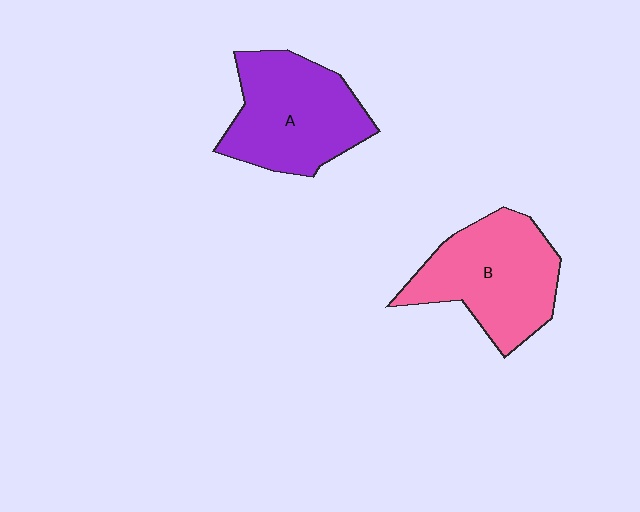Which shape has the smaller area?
Shape A (purple).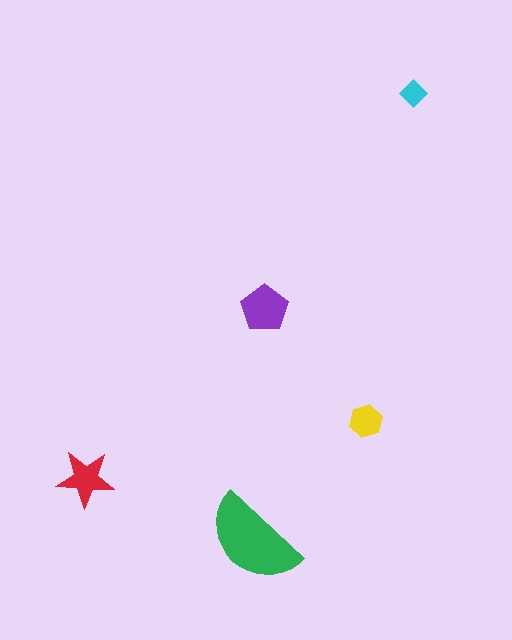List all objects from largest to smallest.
The green semicircle, the purple pentagon, the red star, the yellow hexagon, the cyan diamond.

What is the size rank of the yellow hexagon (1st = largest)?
4th.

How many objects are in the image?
There are 5 objects in the image.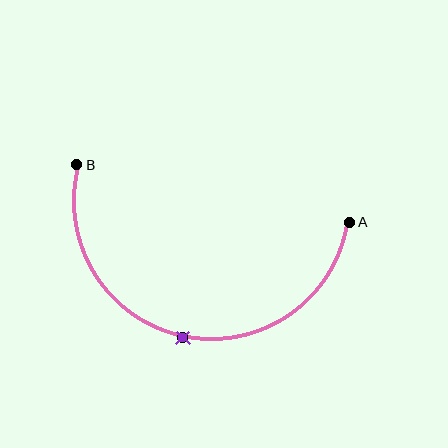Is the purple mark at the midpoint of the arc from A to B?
Yes. The purple mark lies on the arc at equal arc-length from both A and B — it is the arc midpoint.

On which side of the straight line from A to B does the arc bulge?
The arc bulges below the straight line connecting A and B.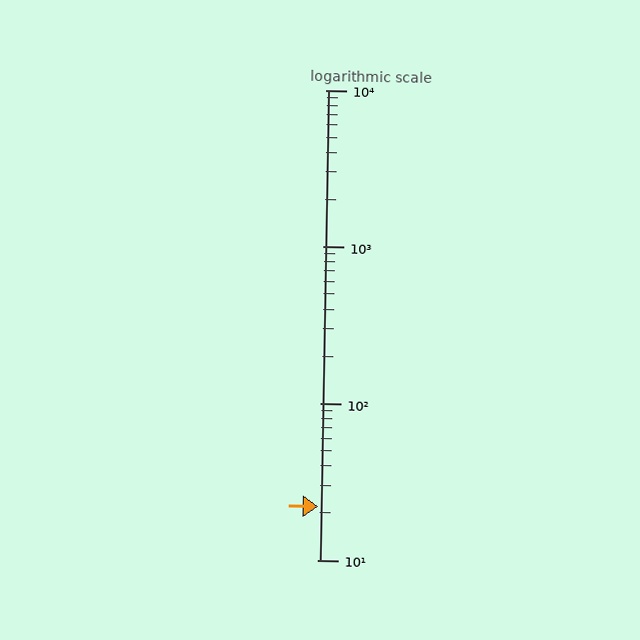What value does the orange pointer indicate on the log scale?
The pointer indicates approximately 22.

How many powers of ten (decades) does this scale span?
The scale spans 3 decades, from 10 to 10000.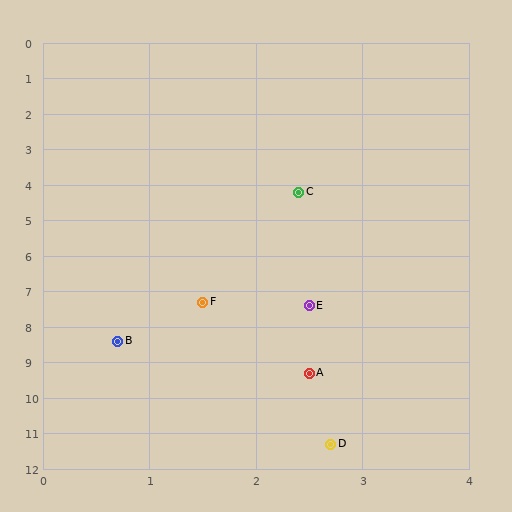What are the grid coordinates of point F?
Point F is at approximately (1.5, 7.3).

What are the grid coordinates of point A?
Point A is at approximately (2.5, 9.3).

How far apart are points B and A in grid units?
Points B and A are about 2.0 grid units apart.